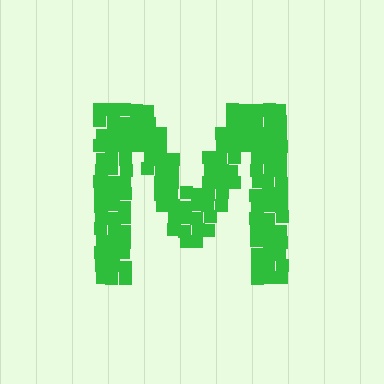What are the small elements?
The small elements are squares.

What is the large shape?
The large shape is the letter M.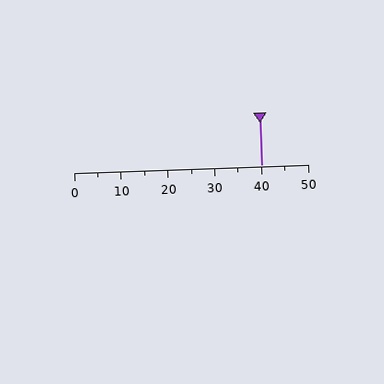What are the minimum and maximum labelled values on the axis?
The axis runs from 0 to 50.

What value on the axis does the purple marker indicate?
The marker indicates approximately 40.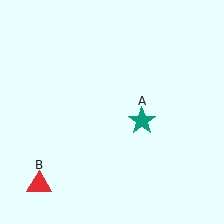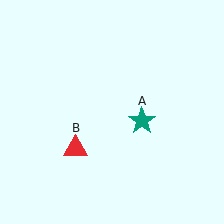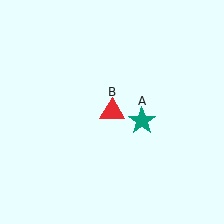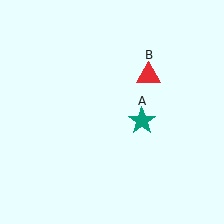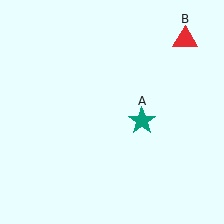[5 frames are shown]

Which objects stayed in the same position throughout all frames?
Teal star (object A) remained stationary.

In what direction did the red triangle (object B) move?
The red triangle (object B) moved up and to the right.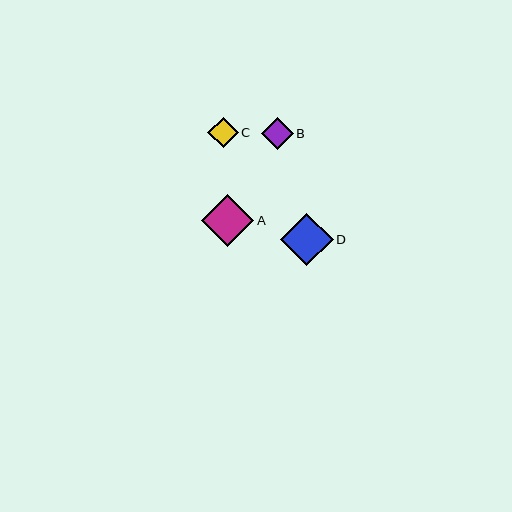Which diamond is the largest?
Diamond D is the largest with a size of approximately 53 pixels.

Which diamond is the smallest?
Diamond C is the smallest with a size of approximately 31 pixels.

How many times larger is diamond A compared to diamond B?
Diamond A is approximately 1.6 times the size of diamond B.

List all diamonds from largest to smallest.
From largest to smallest: D, A, B, C.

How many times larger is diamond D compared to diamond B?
Diamond D is approximately 1.7 times the size of diamond B.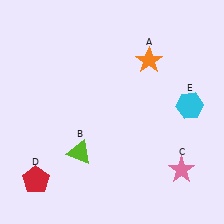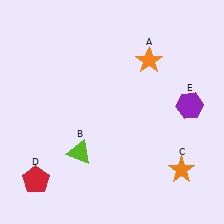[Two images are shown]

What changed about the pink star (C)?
In Image 1, C is pink. In Image 2, it changed to orange.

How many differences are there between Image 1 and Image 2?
There are 2 differences between the two images.